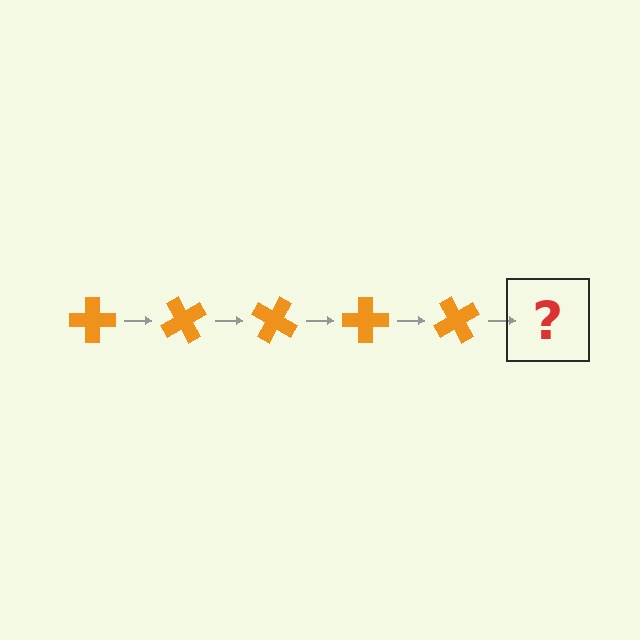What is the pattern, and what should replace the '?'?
The pattern is that the cross rotates 60 degrees each step. The '?' should be an orange cross rotated 300 degrees.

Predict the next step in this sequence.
The next step is an orange cross rotated 300 degrees.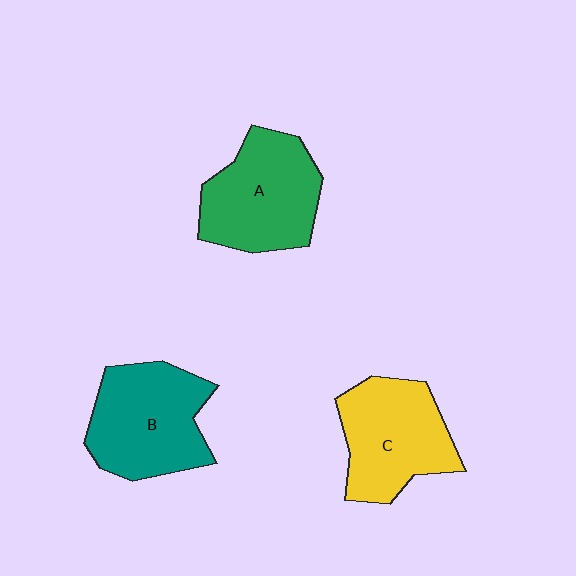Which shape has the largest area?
Shape B (teal).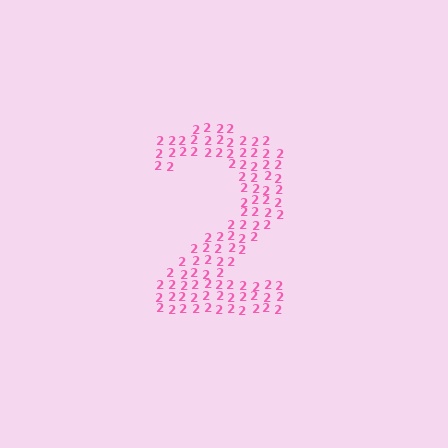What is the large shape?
The large shape is the digit 2.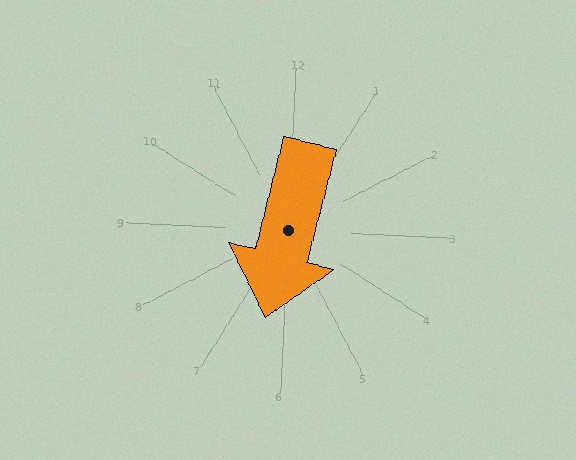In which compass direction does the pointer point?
South.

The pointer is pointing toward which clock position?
Roughly 6 o'clock.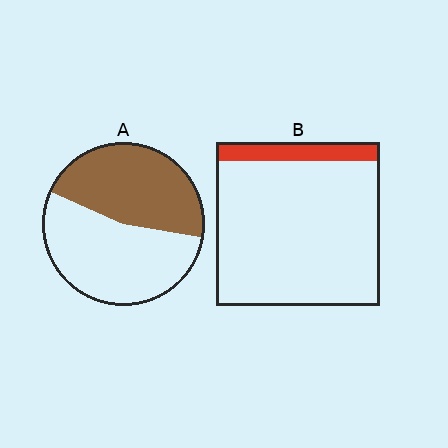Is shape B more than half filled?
No.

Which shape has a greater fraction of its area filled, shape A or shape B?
Shape A.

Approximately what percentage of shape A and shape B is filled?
A is approximately 45% and B is approximately 10%.